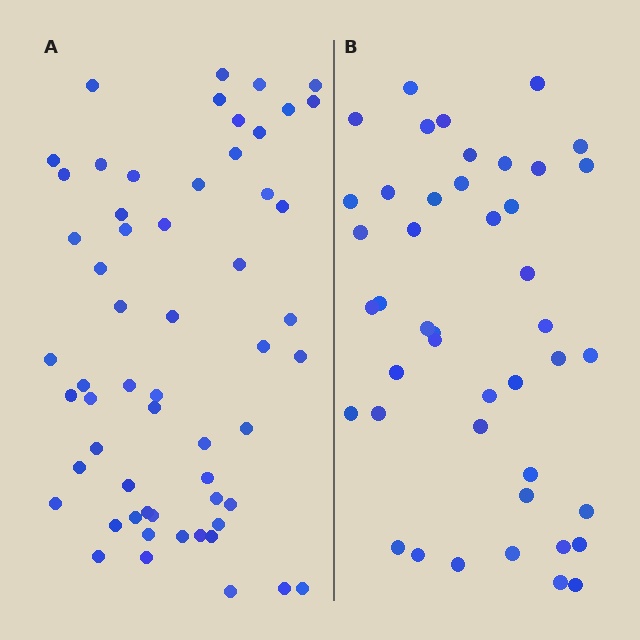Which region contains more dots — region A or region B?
Region A (the left region) has more dots.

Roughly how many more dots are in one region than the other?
Region A has approximately 15 more dots than region B.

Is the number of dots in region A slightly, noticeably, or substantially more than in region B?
Region A has noticeably more, but not dramatically so. The ratio is roughly 1.3 to 1.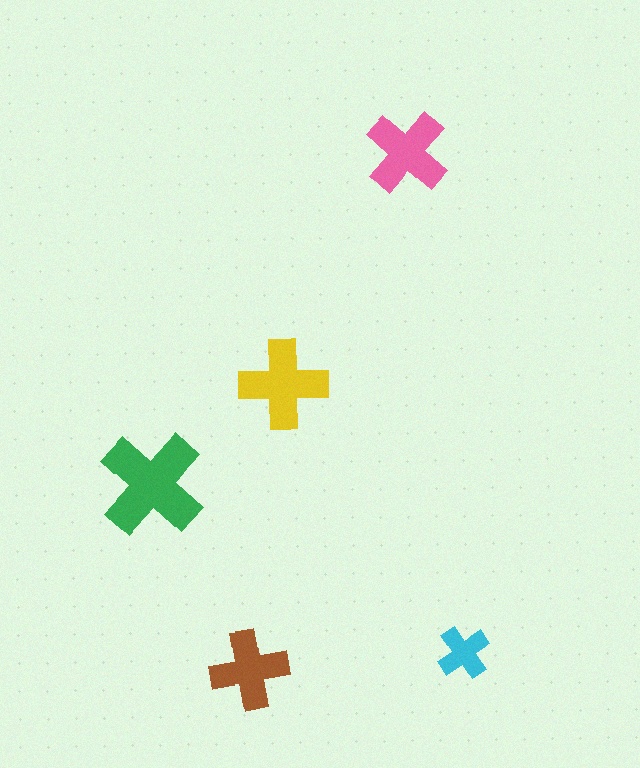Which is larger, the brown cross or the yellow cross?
The yellow one.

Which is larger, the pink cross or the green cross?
The green one.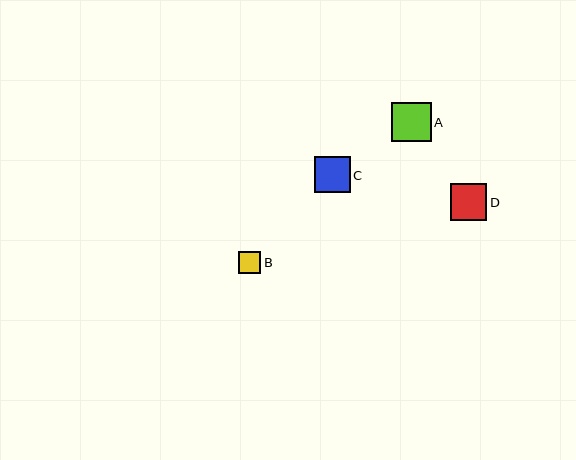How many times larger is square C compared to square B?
Square C is approximately 1.6 times the size of square B.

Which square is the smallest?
Square B is the smallest with a size of approximately 22 pixels.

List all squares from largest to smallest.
From largest to smallest: A, D, C, B.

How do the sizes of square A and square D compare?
Square A and square D are approximately the same size.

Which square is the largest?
Square A is the largest with a size of approximately 39 pixels.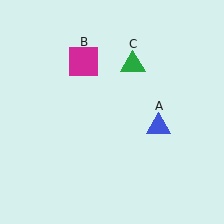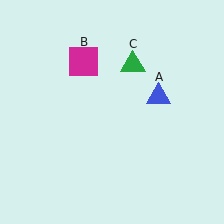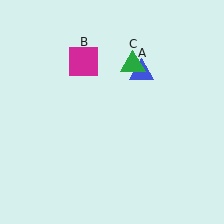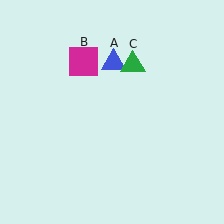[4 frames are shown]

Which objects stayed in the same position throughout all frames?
Magenta square (object B) and green triangle (object C) remained stationary.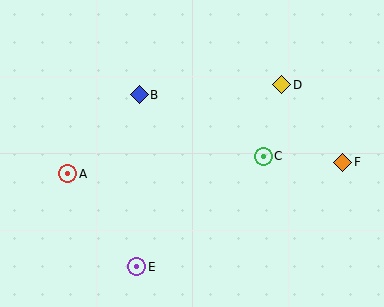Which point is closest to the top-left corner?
Point B is closest to the top-left corner.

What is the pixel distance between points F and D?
The distance between F and D is 99 pixels.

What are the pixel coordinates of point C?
Point C is at (263, 156).